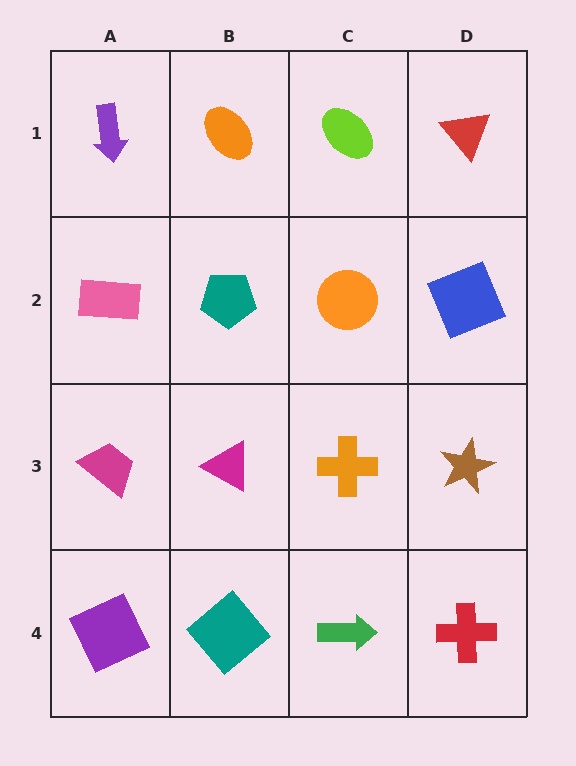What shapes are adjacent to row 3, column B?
A teal pentagon (row 2, column B), a teal diamond (row 4, column B), a magenta trapezoid (row 3, column A), an orange cross (row 3, column C).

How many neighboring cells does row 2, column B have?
4.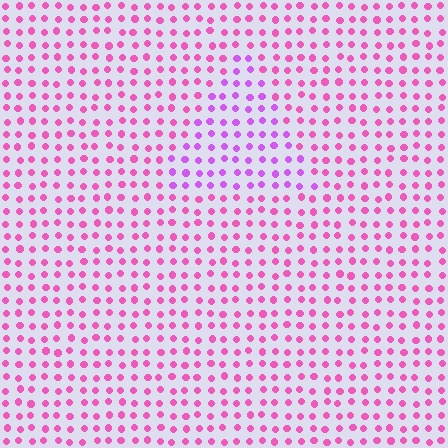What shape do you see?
I see a triangle.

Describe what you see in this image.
The image is filled with small pink elements in a uniform arrangement. A triangle-shaped region is visible where the elements are tinted to a slightly different hue, forming a subtle color boundary.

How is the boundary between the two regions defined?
The boundary is defined purely by a slight shift in hue (about 33 degrees). Spacing, size, and orientation are identical on both sides.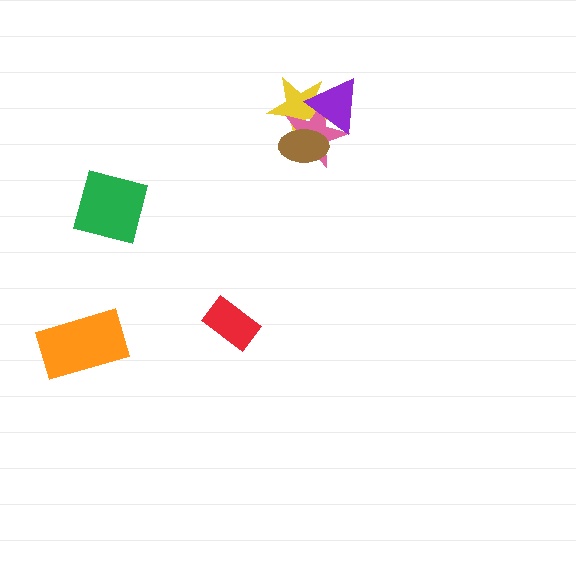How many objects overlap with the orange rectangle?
0 objects overlap with the orange rectangle.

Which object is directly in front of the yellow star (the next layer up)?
The pink star is directly in front of the yellow star.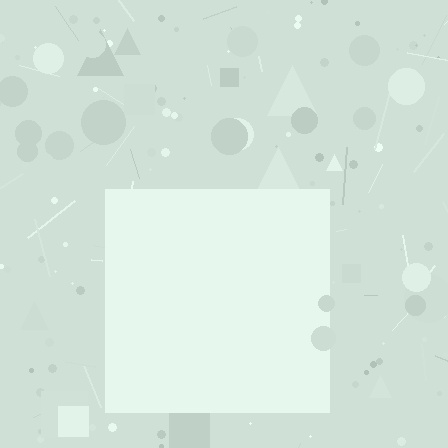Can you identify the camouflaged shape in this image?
The camouflaged shape is a square.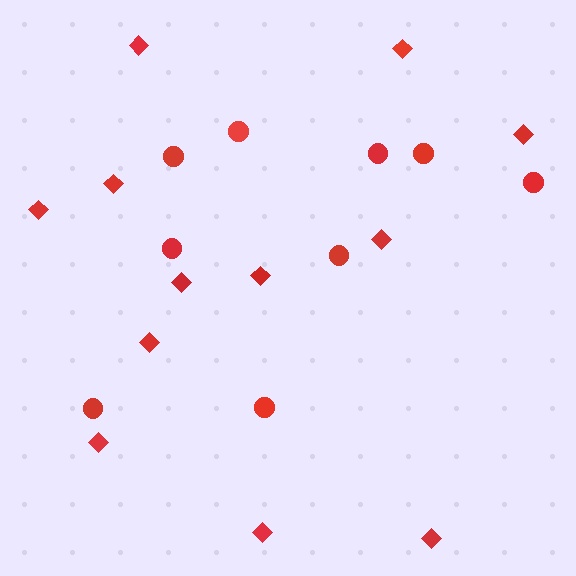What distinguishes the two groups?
There are 2 groups: one group of circles (9) and one group of diamonds (12).